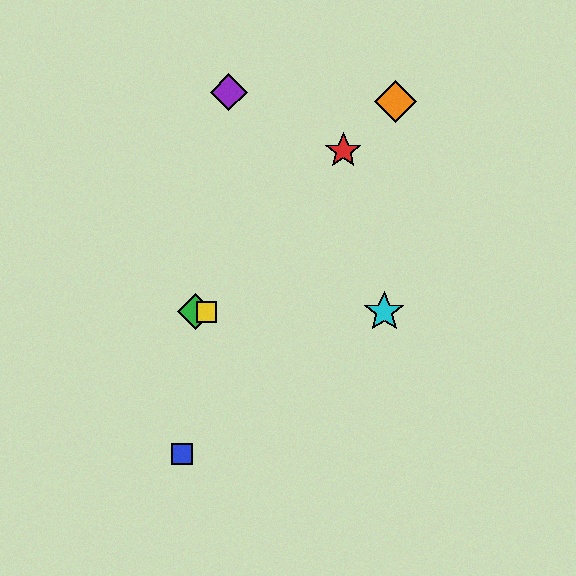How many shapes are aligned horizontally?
3 shapes (the green diamond, the yellow square, the cyan star) are aligned horizontally.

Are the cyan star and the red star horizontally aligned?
No, the cyan star is at y≈312 and the red star is at y≈151.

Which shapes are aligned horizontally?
The green diamond, the yellow square, the cyan star are aligned horizontally.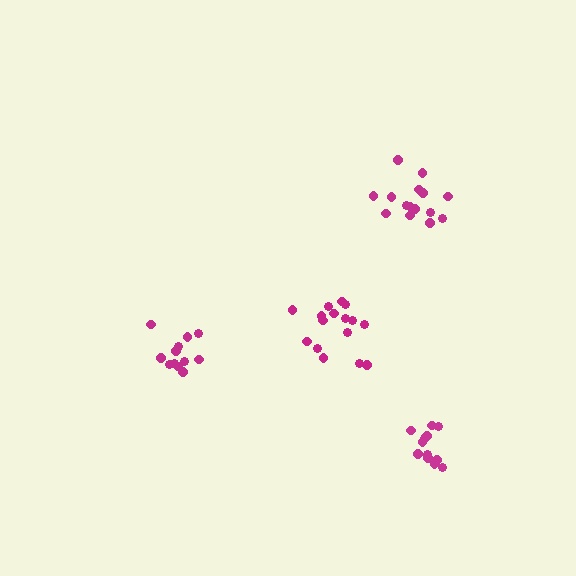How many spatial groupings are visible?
There are 4 spatial groupings.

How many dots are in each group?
Group 1: 12 dots, Group 2: 16 dots, Group 3: 12 dots, Group 4: 15 dots (55 total).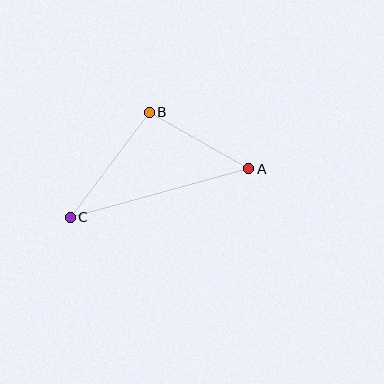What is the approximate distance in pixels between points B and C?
The distance between B and C is approximately 131 pixels.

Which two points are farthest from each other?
Points A and C are farthest from each other.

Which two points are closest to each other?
Points A and B are closest to each other.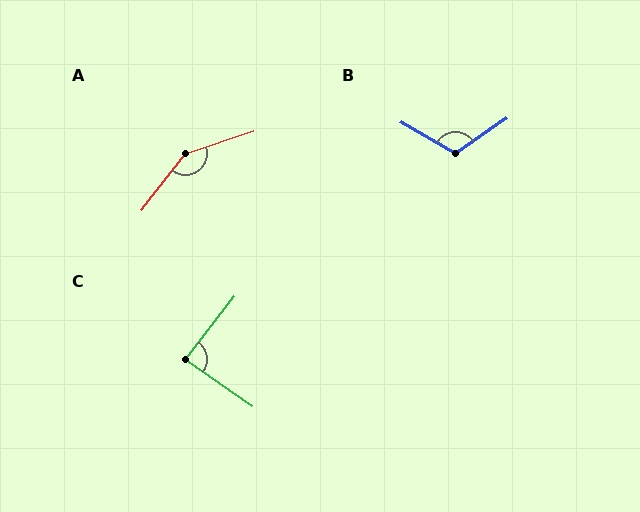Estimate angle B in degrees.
Approximately 115 degrees.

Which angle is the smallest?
C, at approximately 87 degrees.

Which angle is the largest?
A, at approximately 146 degrees.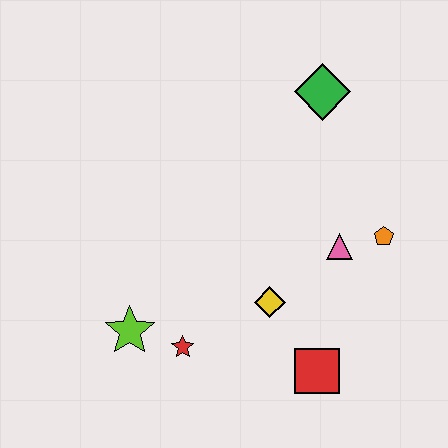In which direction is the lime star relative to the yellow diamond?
The lime star is to the left of the yellow diamond.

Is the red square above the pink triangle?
No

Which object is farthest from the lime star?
The green diamond is farthest from the lime star.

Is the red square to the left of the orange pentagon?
Yes